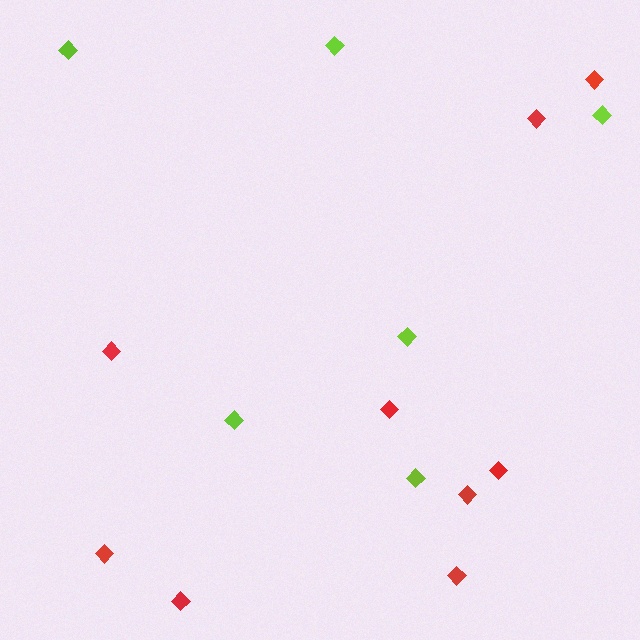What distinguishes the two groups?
There are 2 groups: one group of lime diamonds (6) and one group of red diamonds (9).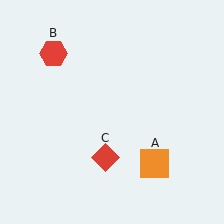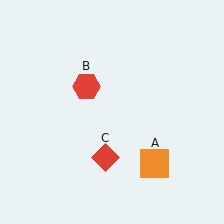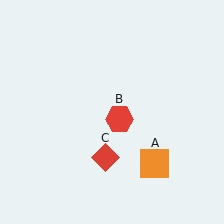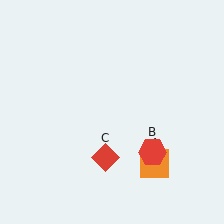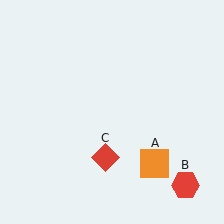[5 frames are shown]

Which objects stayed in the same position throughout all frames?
Orange square (object A) and red diamond (object C) remained stationary.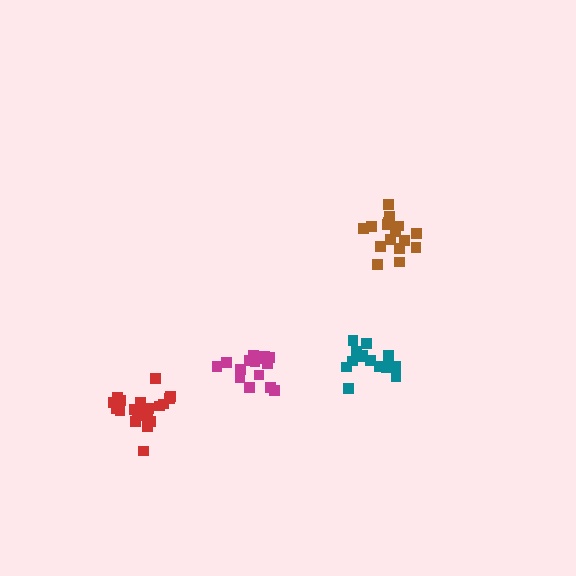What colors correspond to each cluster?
The clusters are colored: brown, teal, magenta, red.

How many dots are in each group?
Group 1: 16 dots, Group 2: 15 dots, Group 3: 16 dots, Group 4: 21 dots (68 total).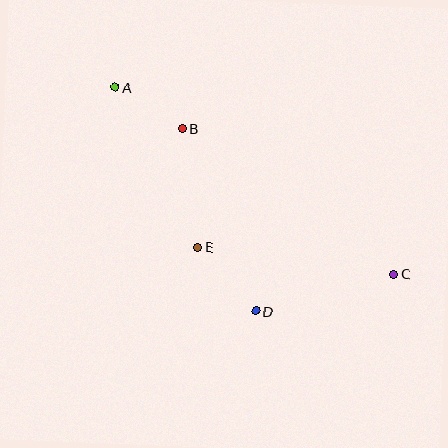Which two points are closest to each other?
Points A and B are closest to each other.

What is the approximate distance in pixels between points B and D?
The distance between B and D is approximately 197 pixels.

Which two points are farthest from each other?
Points A and C are farthest from each other.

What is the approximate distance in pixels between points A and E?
The distance between A and E is approximately 180 pixels.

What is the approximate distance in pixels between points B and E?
The distance between B and E is approximately 120 pixels.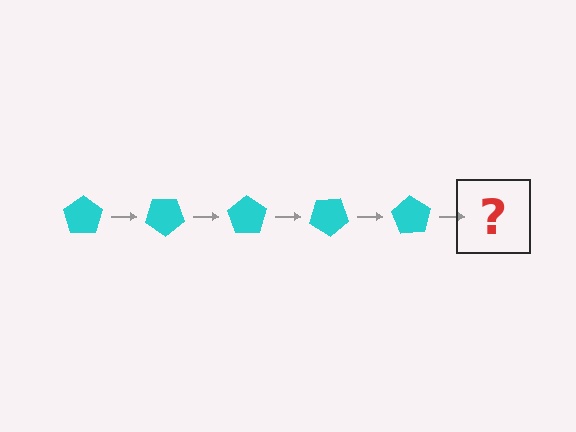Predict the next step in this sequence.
The next step is a cyan pentagon rotated 175 degrees.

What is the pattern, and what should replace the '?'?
The pattern is that the pentagon rotates 35 degrees each step. The '?' should be a cyan pentagon rotated 175 degrees.